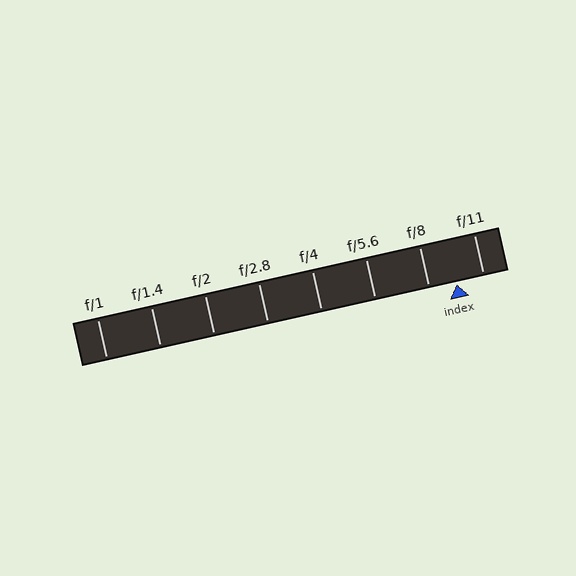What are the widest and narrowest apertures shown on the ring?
The widest aperture shown is f/1 and the narrowest is f/11.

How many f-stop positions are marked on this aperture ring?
There are 8 f-stop positions marked.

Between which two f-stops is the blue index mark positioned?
The index mark is between f/8 and f/11.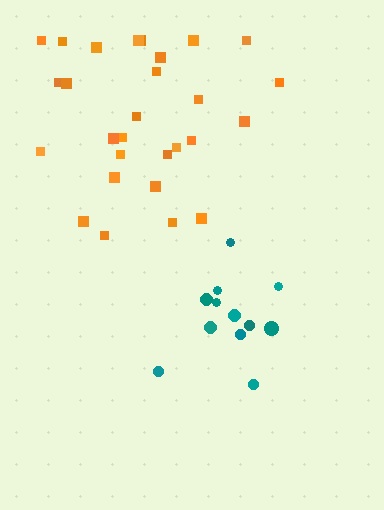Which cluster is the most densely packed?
Orange.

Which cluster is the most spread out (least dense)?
Teal.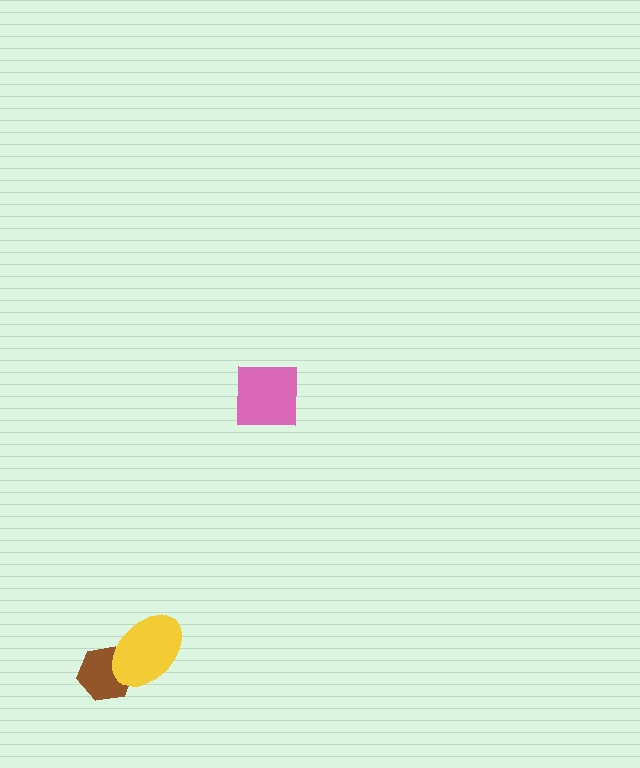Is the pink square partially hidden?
No, no other shape covers it.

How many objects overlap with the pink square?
0 objects overlap with the pink square.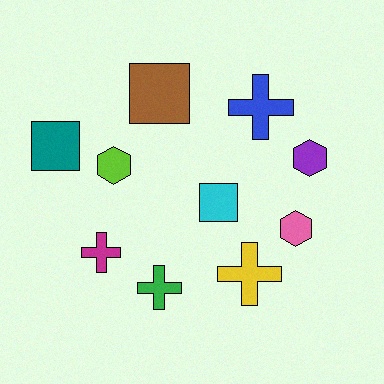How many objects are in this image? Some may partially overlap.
There are 10 objects.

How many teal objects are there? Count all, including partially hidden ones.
There is 1 teal object.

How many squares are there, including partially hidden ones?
There are 3 squares.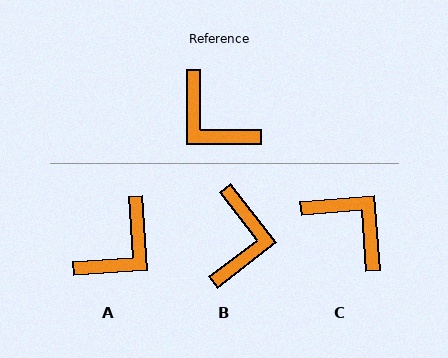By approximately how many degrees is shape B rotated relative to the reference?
Approximately 127 degrees counter-clockwise.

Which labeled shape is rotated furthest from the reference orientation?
C, about 176 degrees away.